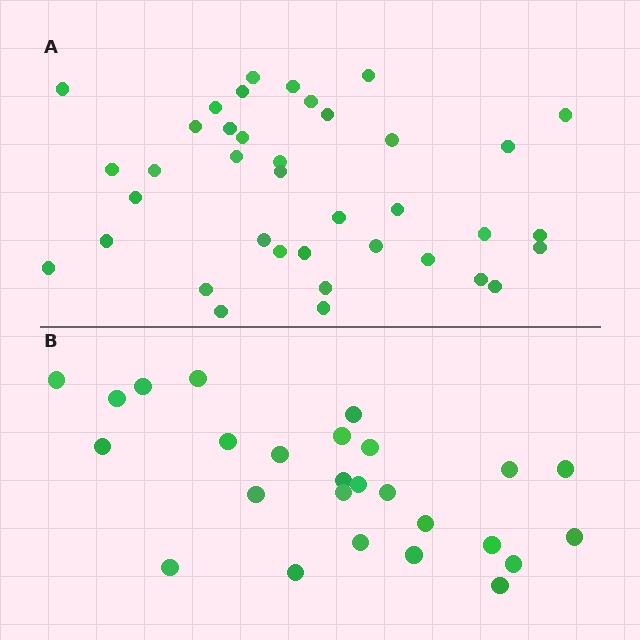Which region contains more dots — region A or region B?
Region A (the top region) has more dots.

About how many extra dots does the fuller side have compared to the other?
Region A has roughly 12 or so more dots than region B.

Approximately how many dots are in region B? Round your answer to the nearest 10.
About 30 dots. (The exact count is 26, which rounds to 30.)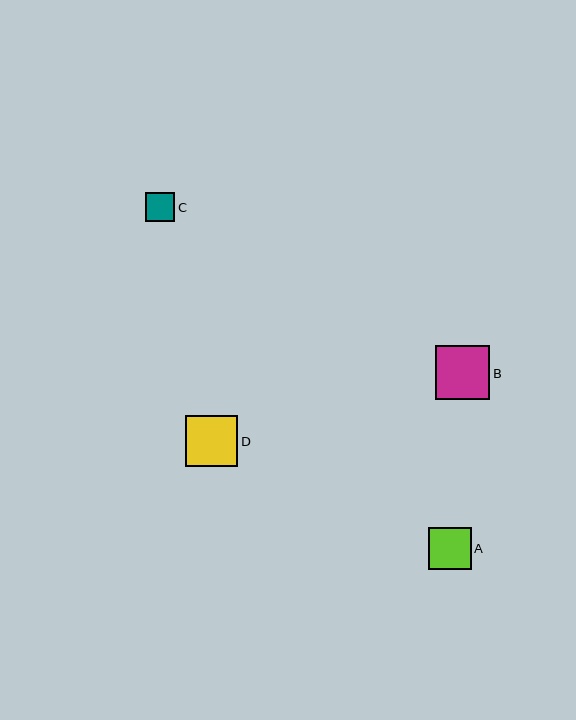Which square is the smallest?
Square C is the smallest with a size of approximately 30 pixels.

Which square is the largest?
Square B is the largest with a size of approximately 54 pixels.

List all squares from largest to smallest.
From largest to smallest: B, D, A, C.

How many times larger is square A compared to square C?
Square A is approximately 1.4 times the size of square C.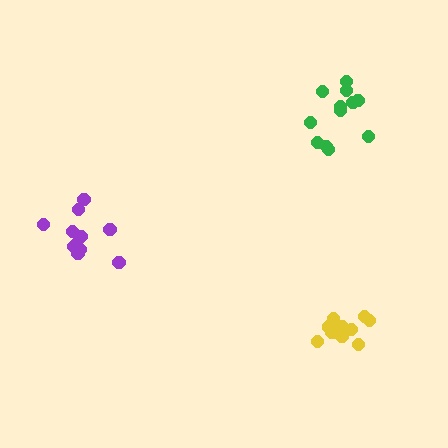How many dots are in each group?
Group 1: 12 dots, Group 2: 12 dots, Group 3: 11 dots (35 total).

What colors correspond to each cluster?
The clusters are colored: green, yellow, purple.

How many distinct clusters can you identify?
There are 3 distinct clusters.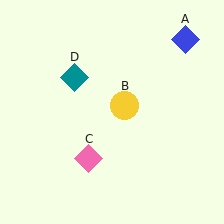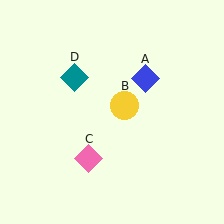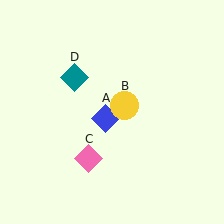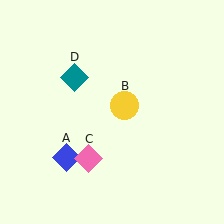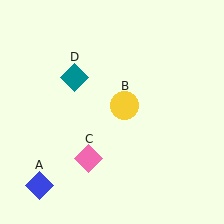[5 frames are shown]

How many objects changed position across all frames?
1 object changed position: blue diamond (object A).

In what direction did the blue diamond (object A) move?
The blue diamond (object A) moved down and to the left.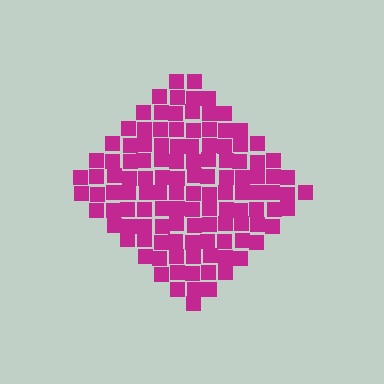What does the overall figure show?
The overall figure shows a diamond.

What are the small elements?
The small elements are squares.